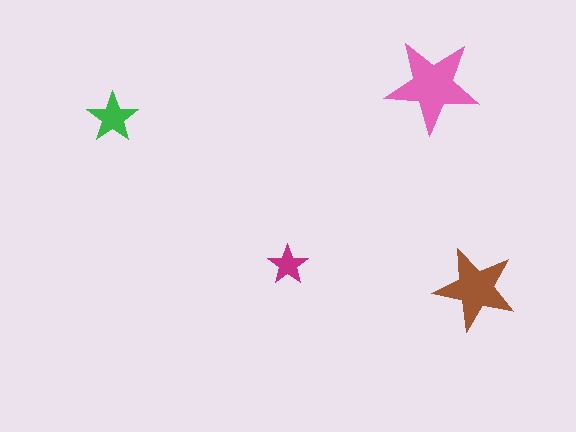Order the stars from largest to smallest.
the pink one, the brown one, the green one, the magenta one.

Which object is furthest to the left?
The green star is leftmost.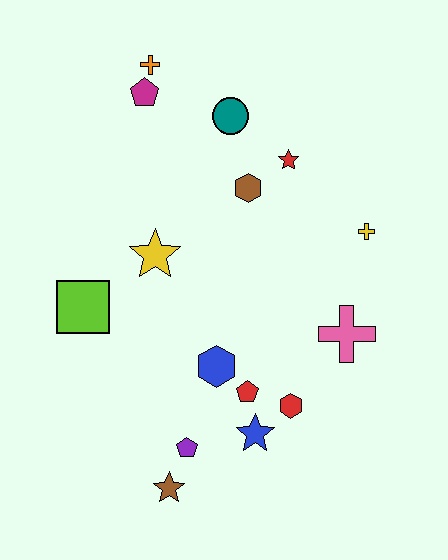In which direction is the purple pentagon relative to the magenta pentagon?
The purple pentagon is below the magenta pentagon.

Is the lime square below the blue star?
No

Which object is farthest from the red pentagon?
The orange cross is farthest from the red pentagon.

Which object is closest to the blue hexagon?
The red pentagon is closest to the blue hexagon.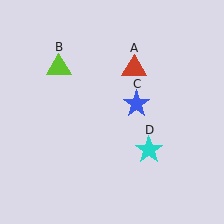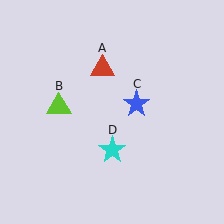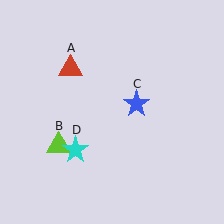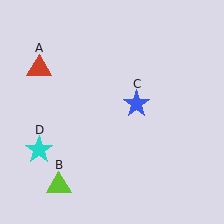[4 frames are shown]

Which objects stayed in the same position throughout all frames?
Blue star (object C) remained stationary.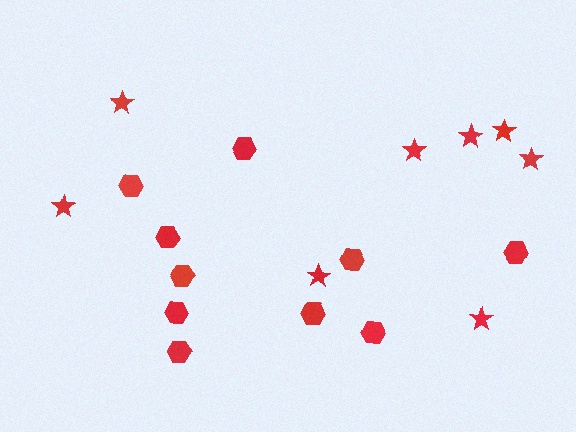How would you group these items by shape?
There are 2 groups: one group of stars (8) and one group of hexagons (10).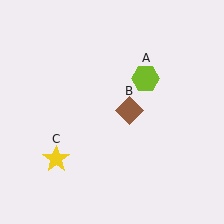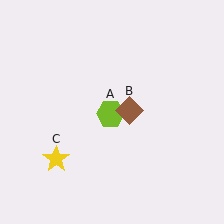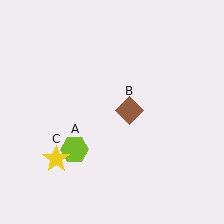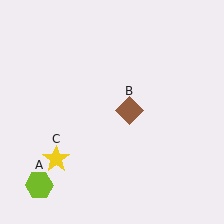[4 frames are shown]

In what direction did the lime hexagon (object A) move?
The lime hexagon (object A) moved down and to the left.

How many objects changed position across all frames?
1 object changed position: lime hexagon (object A).